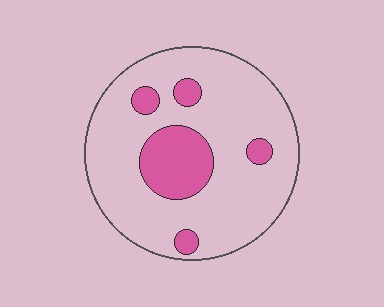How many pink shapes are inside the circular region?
5.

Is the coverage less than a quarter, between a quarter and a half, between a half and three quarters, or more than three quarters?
Less than a quarter.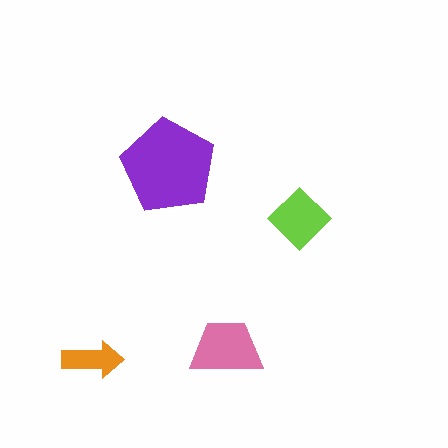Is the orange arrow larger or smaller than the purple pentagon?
Smaller.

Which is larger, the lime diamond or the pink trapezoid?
The pink trapezoid.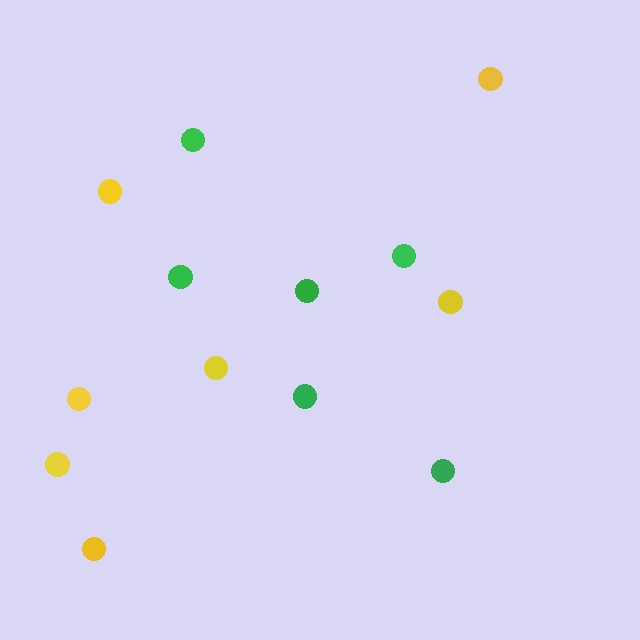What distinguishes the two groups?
There are 2 groups: one group of green circles (6) and one group of yellow circles (7).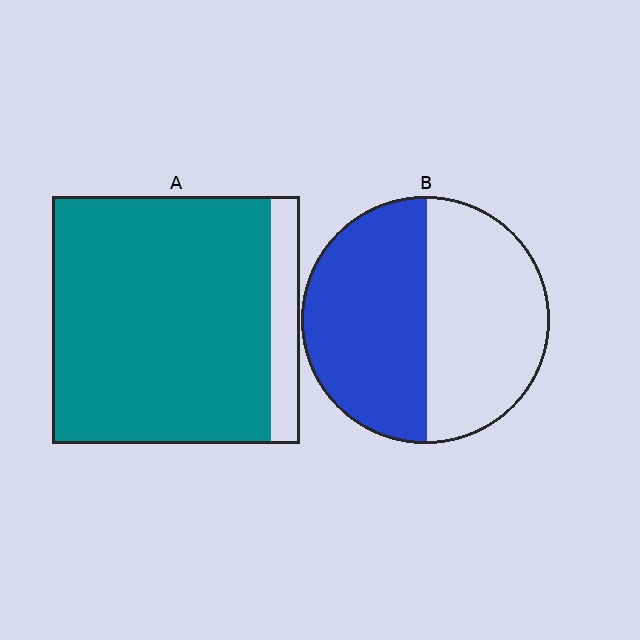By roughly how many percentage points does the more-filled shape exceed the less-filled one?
By roughly 40 percentage points (A over B).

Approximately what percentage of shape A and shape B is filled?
A is approximately 90% and B is approximately 50%.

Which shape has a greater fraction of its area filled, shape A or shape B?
Shape A.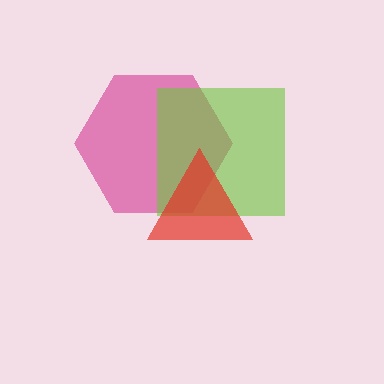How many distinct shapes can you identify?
There are 3 distinct shapes: a magenta hexagon, a lime square, a red triangle.